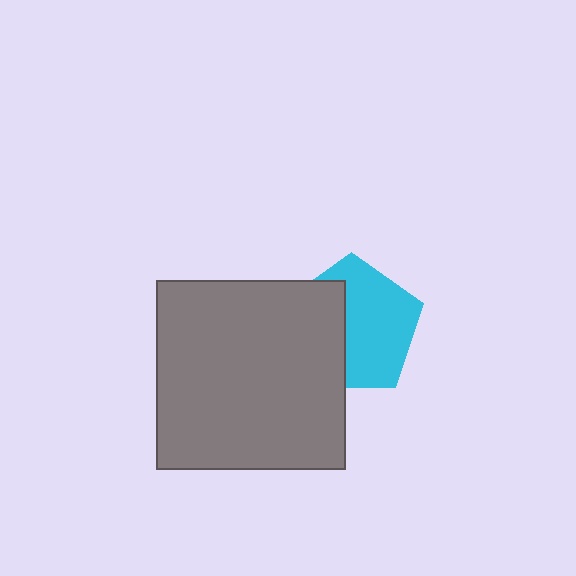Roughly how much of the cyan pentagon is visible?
About half of it is visible (roughly 59%).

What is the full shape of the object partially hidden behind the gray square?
The partially hidden object is a cyan pentagon.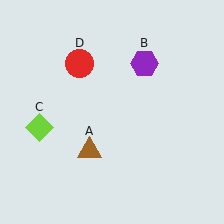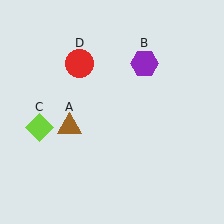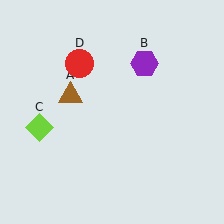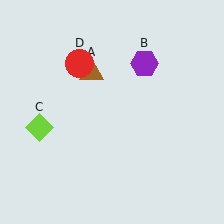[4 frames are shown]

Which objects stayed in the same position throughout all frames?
Purple hexagon (object B) and lime diamond (object C) and red circle (object D) remained stationary.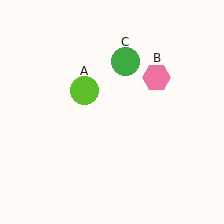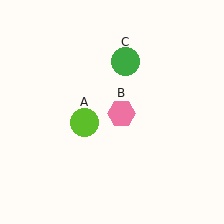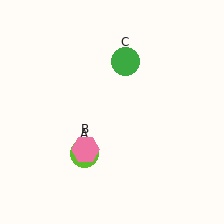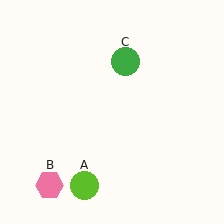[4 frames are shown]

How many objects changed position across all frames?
2 objects changed position: lime circle (object A), pink hexagon (object B).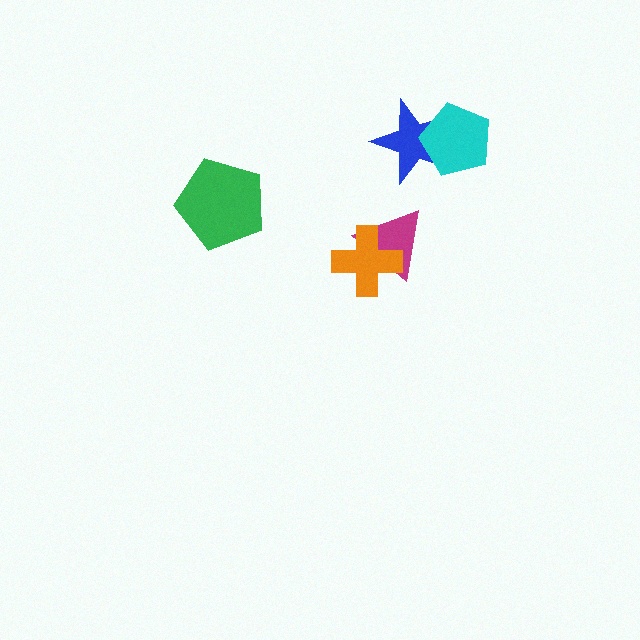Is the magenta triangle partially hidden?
Yes, it is partially covered by another shape.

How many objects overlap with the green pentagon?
0 objects overlap with the green pentagon.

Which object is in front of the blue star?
The cyan pentagon is in front of the blue star.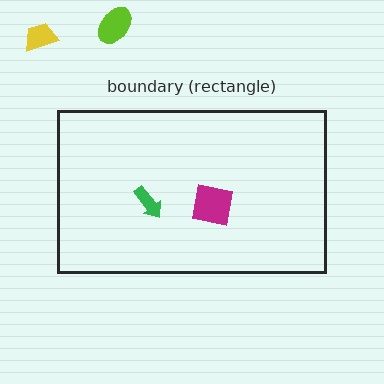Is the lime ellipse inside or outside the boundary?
Outside.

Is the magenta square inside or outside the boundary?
Inside.